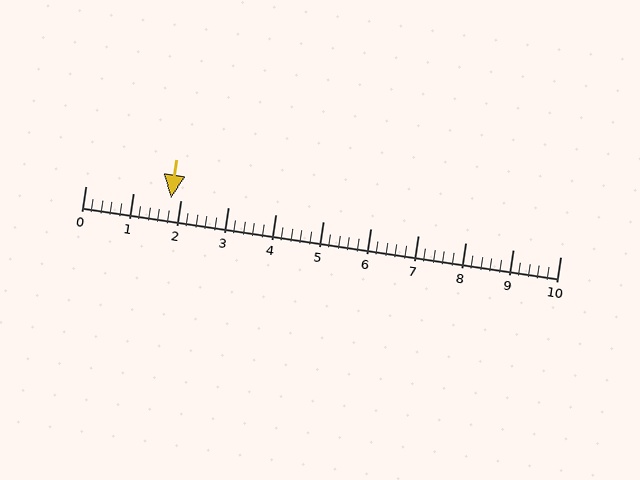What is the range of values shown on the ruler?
The ruler shows values from 0 to 10.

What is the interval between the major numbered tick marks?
The major tick marks are spaced 1 units apart.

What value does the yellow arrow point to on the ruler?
The yellow arrow points to approximately 1.8.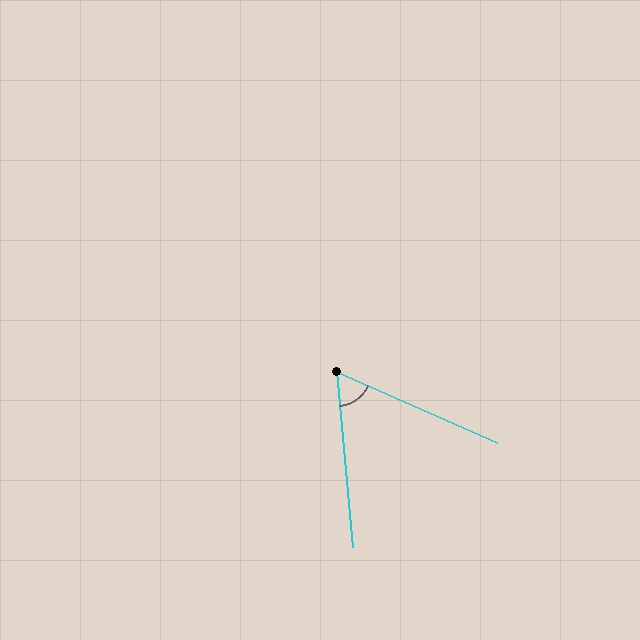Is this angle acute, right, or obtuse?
It is acute.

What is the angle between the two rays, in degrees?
Approximately 61 degrees.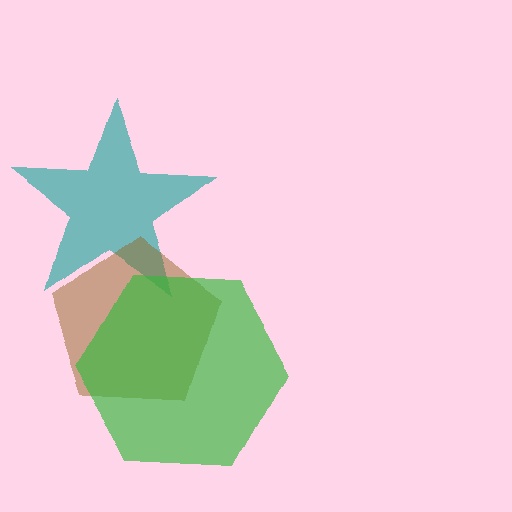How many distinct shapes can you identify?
There are 3 distinct shapes: a teal star, a brown pentagon, a green hexagon.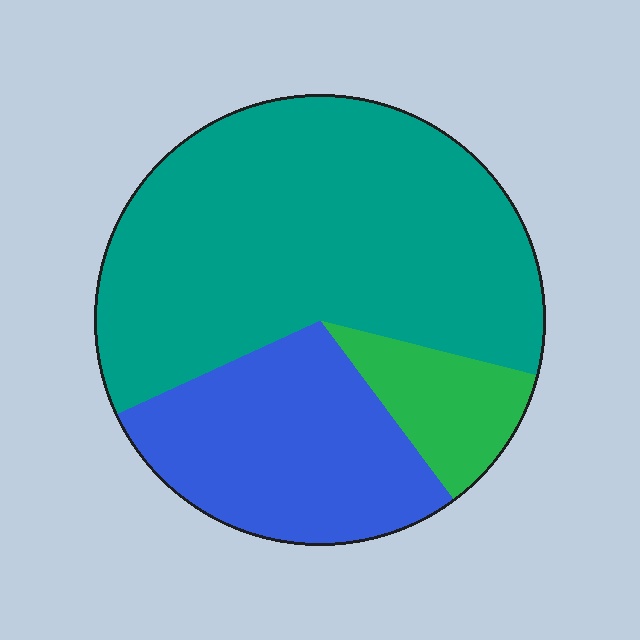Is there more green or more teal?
Teal.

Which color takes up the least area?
Green, at roughly 10%.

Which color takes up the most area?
Teal, at roughly 60%.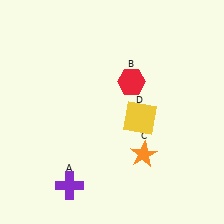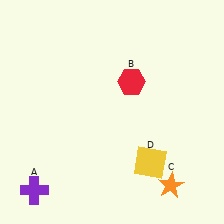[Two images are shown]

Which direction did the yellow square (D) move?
The yellow square (D) moved down.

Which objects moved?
The objects that moved are: the purple cross (A), the orange star (C), the yellow square (D).